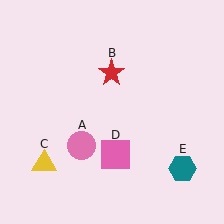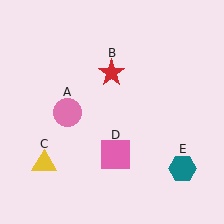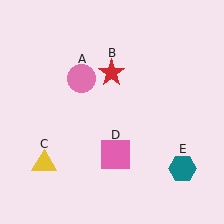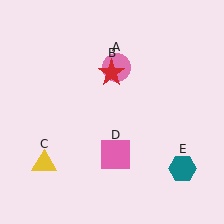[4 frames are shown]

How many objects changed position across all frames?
1 object changed position: pink circle (object A).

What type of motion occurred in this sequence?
The pink circle (object A) rotated clockwise around the center of the scene.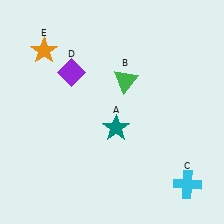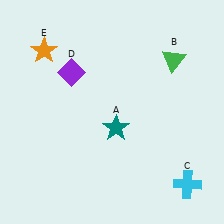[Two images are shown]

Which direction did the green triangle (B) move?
The green triangle (B) moved right.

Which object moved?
The green triangle (B) moved right.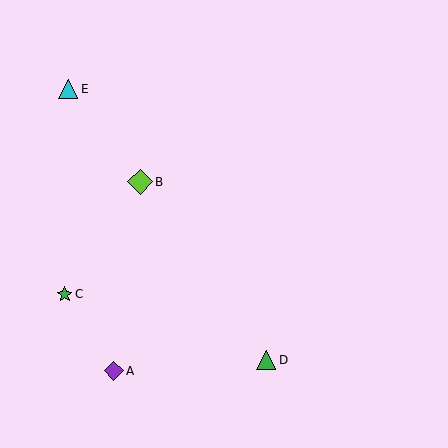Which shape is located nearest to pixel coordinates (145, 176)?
The lime diamond (labeled B) at (140, 182) is nearest to that location.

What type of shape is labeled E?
Shape E is a cyan triangle.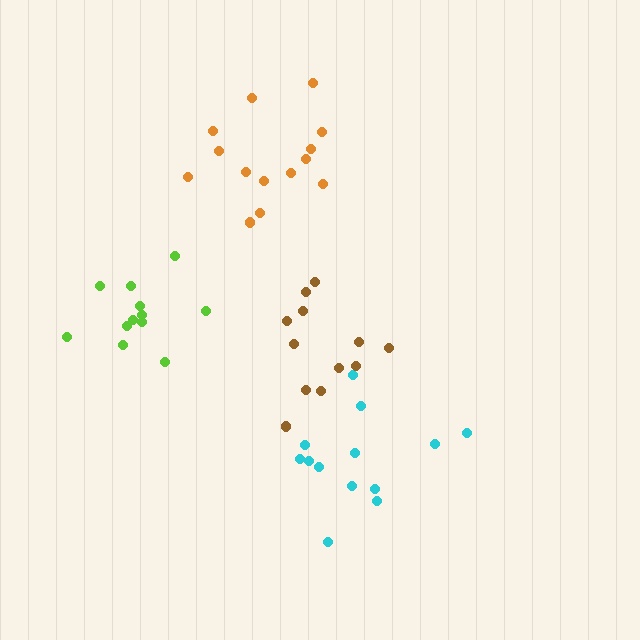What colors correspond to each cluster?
The clusters are colored: lime, orange, cyan, brown.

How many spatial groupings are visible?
There are 4 spatial groupings.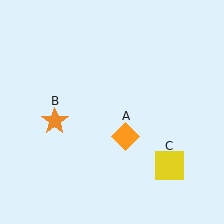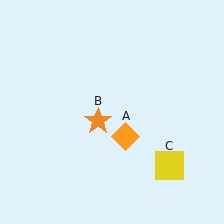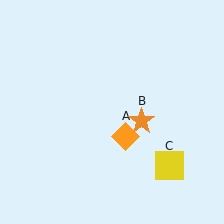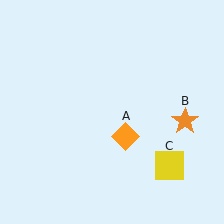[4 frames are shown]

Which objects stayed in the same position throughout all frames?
Orange diamond (object A) and yellow square (object C) remained stationary.